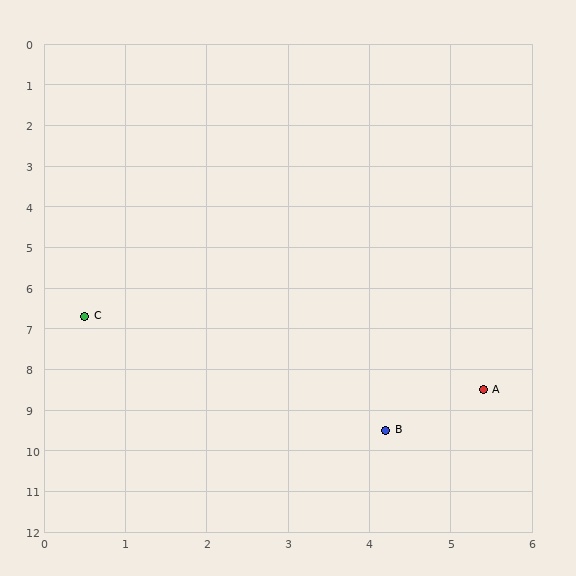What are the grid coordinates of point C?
Point C is at approximately (0.5, 6.7).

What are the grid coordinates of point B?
Point B is at approximately (4.2, 9.5).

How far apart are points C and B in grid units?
Points C and B are about 4.6 grid units apart.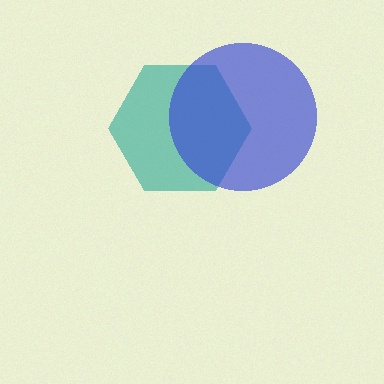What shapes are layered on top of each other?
The layered shapes are: a teal hexagon, a blue circle.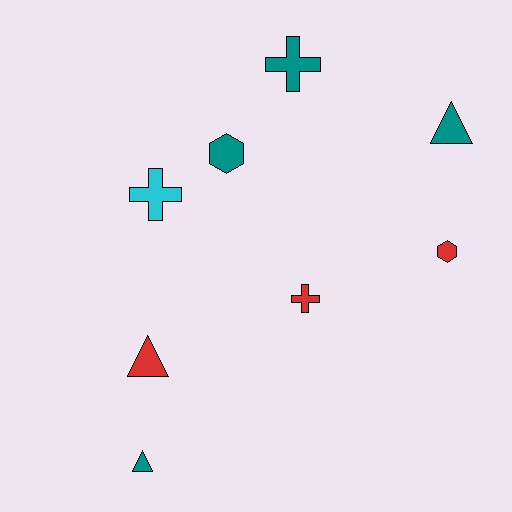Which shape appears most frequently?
Cross, with 3 objects.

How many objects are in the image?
There are 8 objects.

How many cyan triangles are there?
There are no cyan triangles.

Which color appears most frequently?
Teal, with 4 objects.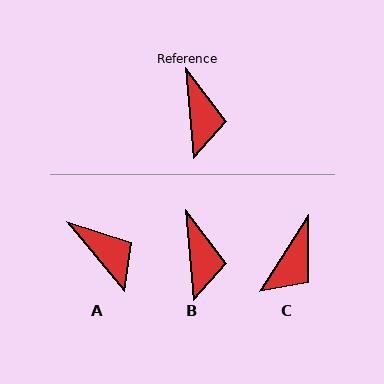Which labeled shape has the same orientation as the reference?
B.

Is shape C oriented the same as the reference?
No, it is off by about 38 degrees.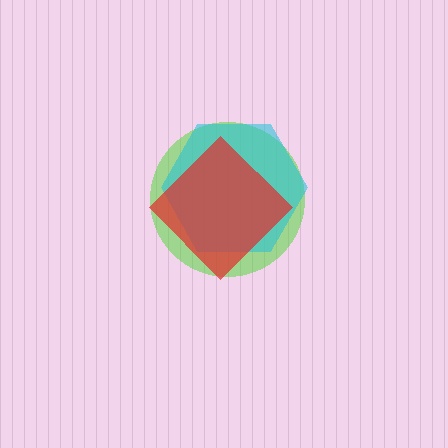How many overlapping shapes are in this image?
There are 3 overlapping shapes in the image.